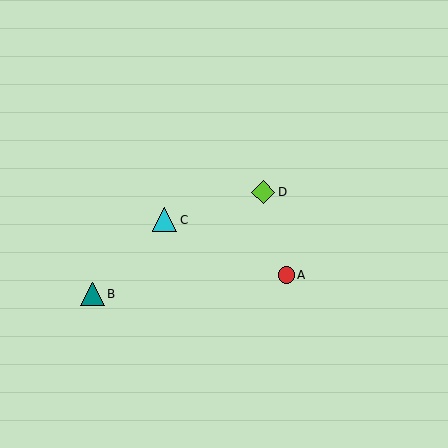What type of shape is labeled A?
Shape A is a red circle.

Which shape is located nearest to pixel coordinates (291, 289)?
The red circle (labeled A) at (286, 275) is nearest to that location.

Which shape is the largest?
The cyan triangle (labeled C) is the largest.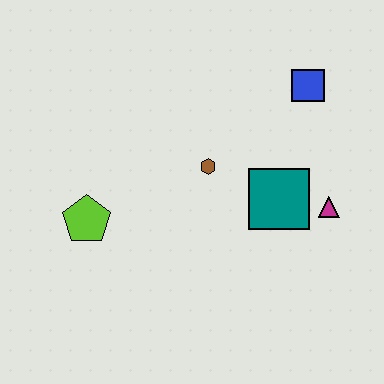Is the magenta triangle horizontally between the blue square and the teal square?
No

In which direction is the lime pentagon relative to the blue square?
The lime pentagon is to the left of the blue square.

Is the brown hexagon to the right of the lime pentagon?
Yes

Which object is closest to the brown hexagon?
The teal square is closest to the brown hexagon.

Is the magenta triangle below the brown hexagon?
Yes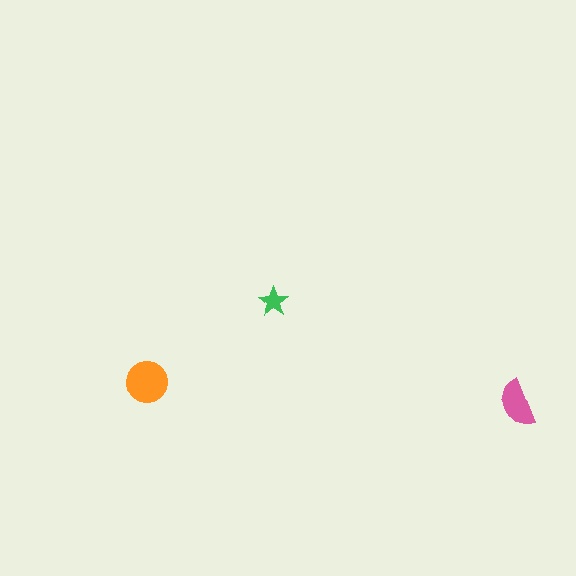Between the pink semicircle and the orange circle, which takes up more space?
The orange circle.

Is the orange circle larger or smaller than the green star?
Larger.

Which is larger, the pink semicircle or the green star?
The pink semicircle.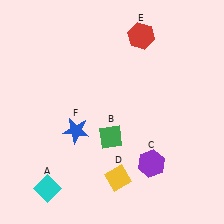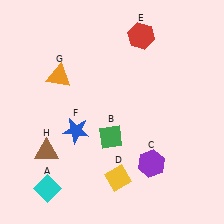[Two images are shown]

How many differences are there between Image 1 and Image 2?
There are 2 differences between the two images.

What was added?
An orange triangle (G), a brown triangle (H) were added in Image 2.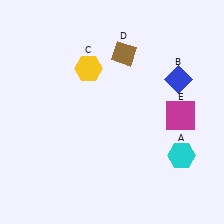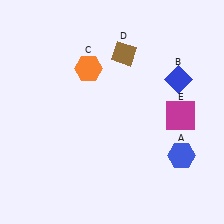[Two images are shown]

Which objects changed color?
A changed from cyan to blue. C changed from yellow to orange.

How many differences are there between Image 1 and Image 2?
There are 2 differences between the two images.